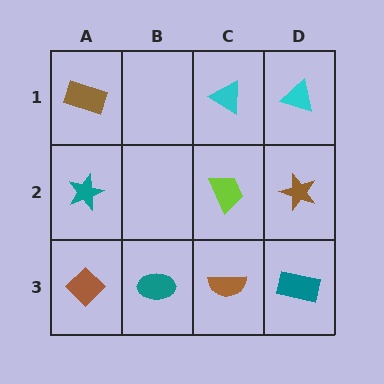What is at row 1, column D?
A cyan triangle.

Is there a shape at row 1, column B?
No, that cell is empty.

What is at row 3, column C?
A brown semicircle.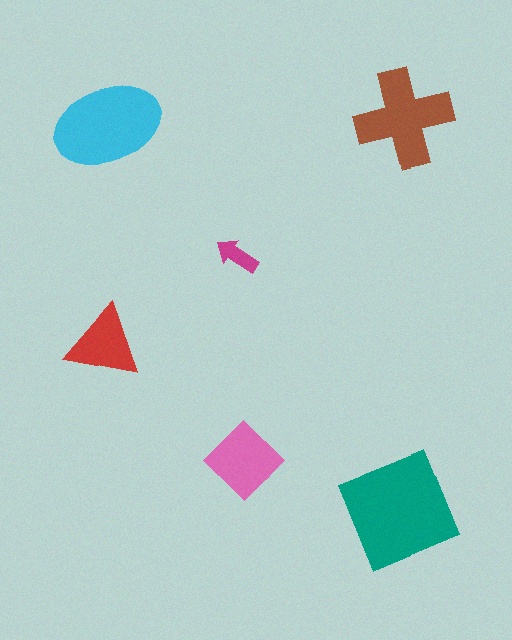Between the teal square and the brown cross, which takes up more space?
The teal square.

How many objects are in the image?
There are 6 objects in the image.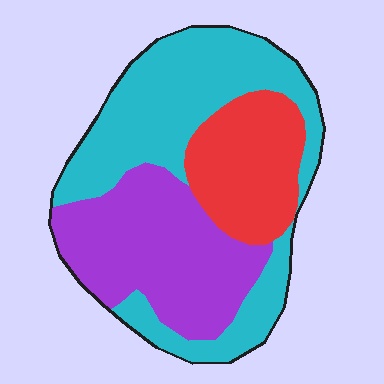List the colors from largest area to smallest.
From largest to smallest: cyan, purple, red.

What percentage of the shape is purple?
Purple takes up between a third and a half of the shape.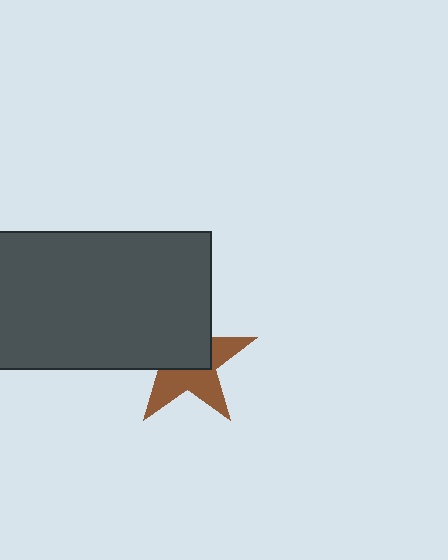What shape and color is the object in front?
The object in front is a dark gray rectangle.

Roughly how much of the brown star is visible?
About half of it is visible (roughly 49%).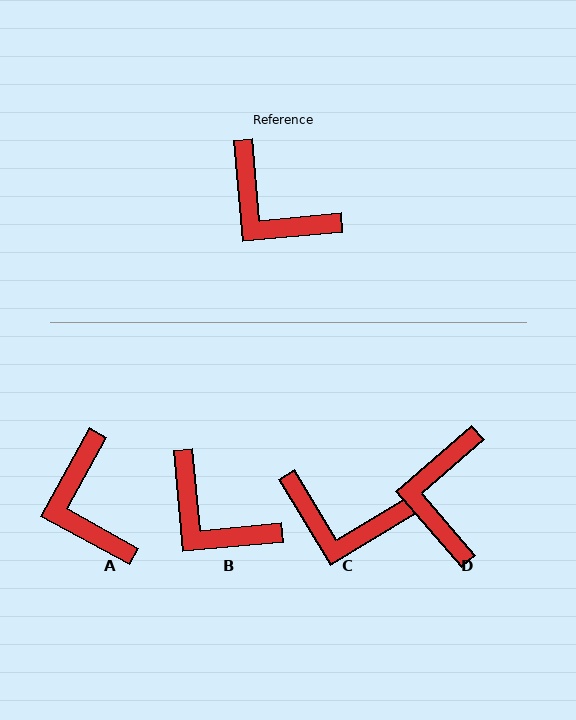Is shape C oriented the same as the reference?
No, it is off by about 26 degrees.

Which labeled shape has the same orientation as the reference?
B.